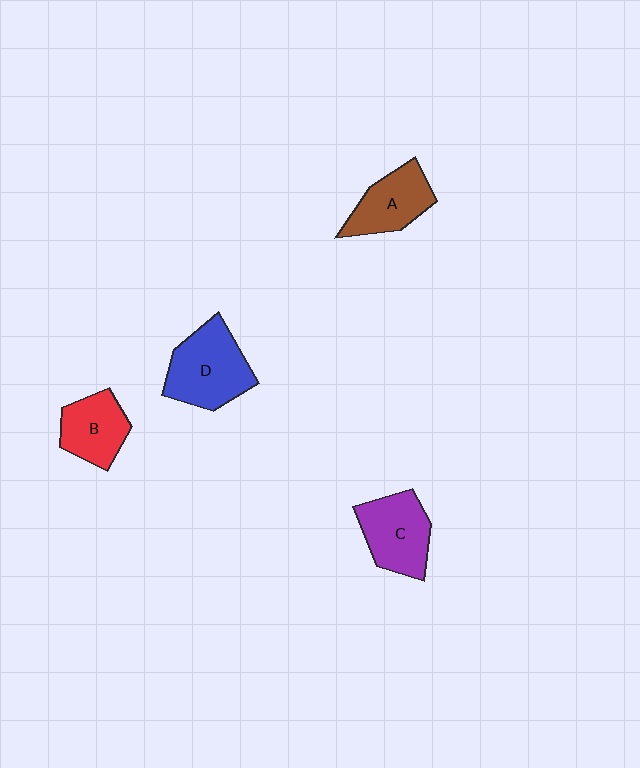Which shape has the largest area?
Shape D (blue).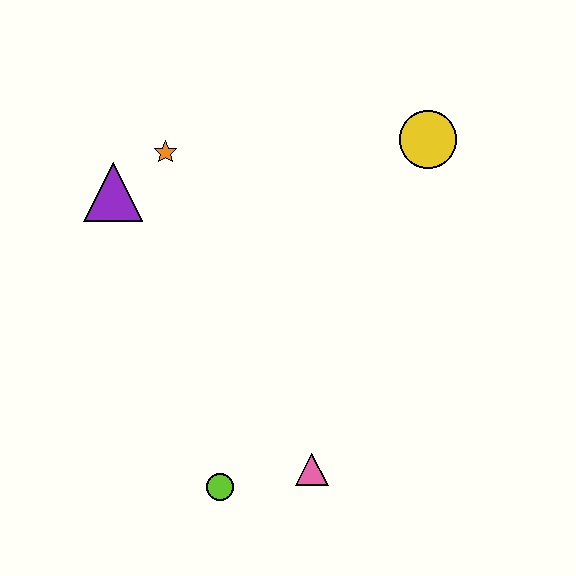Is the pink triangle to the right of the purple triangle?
Yes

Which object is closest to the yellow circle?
The orange star is closest to the yellow circle.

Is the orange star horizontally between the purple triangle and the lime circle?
Yes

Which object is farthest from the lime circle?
The yellow circle is farthest from the lime circle.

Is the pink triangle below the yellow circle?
Yes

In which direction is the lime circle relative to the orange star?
The lime circle is below the orange star.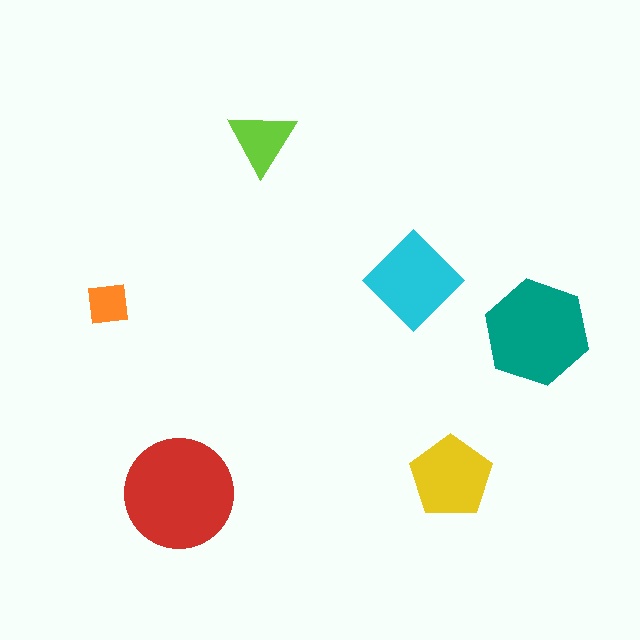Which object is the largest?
The red circle.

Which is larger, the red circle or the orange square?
The red circle.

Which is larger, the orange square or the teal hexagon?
The teal hexagon.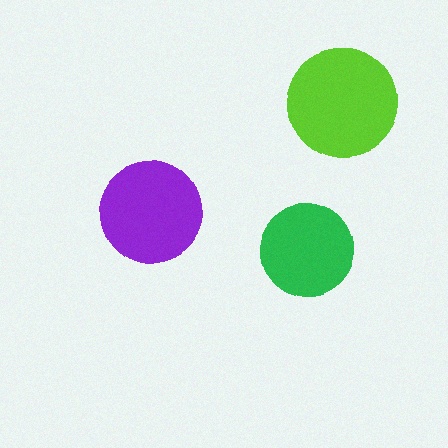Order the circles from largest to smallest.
the lime one, the purple one, the green one.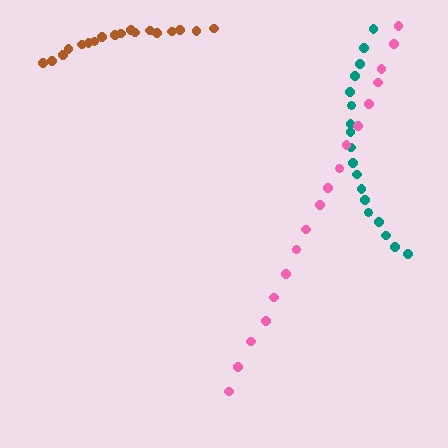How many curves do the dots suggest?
There are 3 distinct paths.